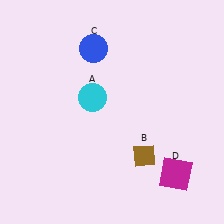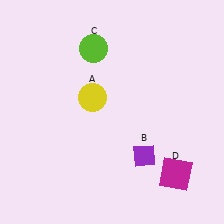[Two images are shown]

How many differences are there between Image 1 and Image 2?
There are 3 differences between the two images.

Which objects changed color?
A changed from cyan to yellow. B changed from brown to purple. C changed from blue to lime.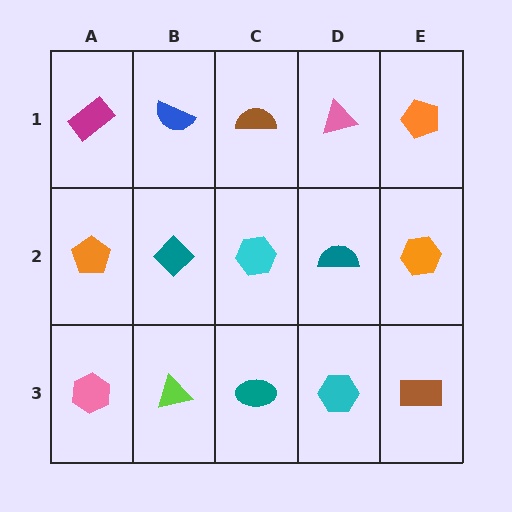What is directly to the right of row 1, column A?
A blue semicircle.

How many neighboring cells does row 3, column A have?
2.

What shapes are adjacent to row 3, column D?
A teal semicircle (row 2, column D), a teal ellipse (row 3, column C), a brown rectangle (row 3, column E).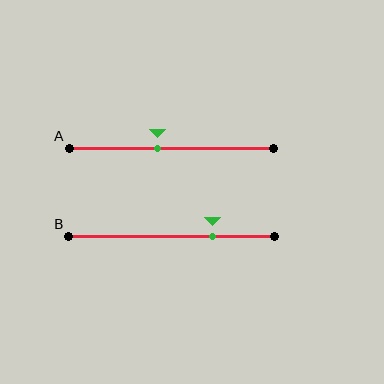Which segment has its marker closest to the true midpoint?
Segment A has its marker closest to the true midpoint.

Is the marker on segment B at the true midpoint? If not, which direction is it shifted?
No, the marker on segment B is shifted to the right by about 20% of the segment length.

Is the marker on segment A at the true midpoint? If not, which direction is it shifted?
No, the marker on segment A is shifted to the left by about 7% of the segment length.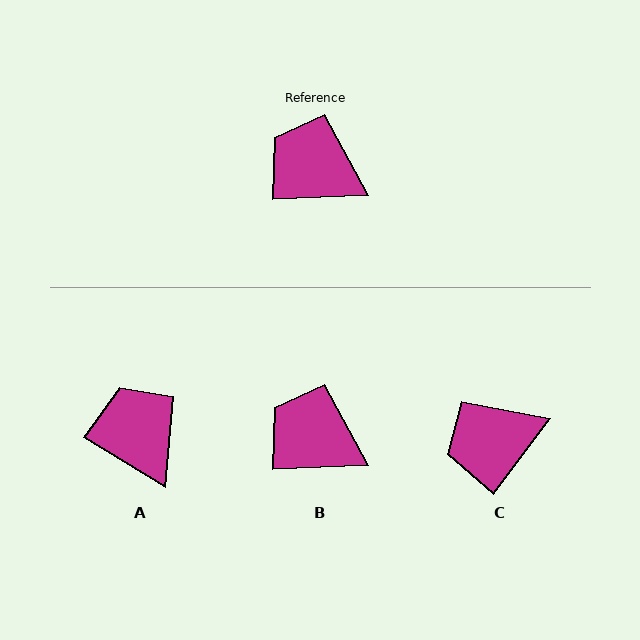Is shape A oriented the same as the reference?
No, it is off by about 34 degrees.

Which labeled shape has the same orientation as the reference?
B.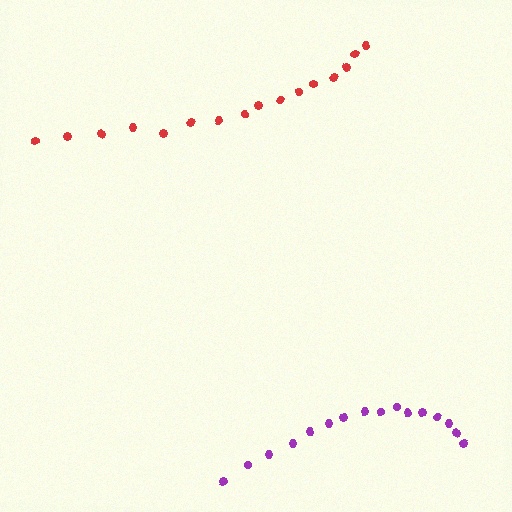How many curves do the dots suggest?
There are 2 distinct paths.